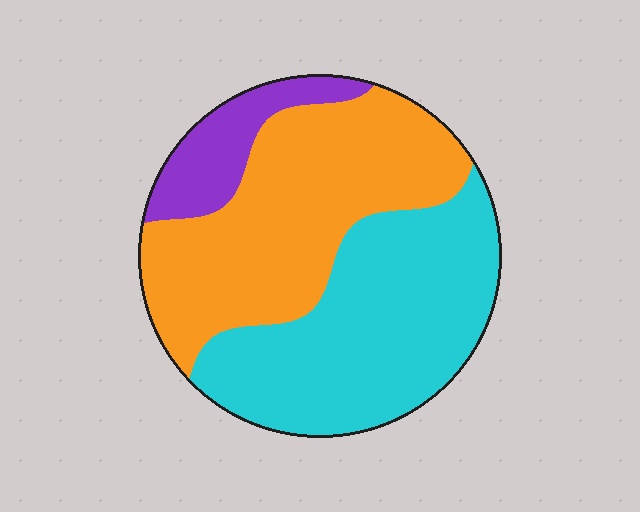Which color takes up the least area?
Purple, at roughly 10%.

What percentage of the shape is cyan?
Cyan covers about 45% of the shape.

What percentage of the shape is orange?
Orange covers about 45% of the shape.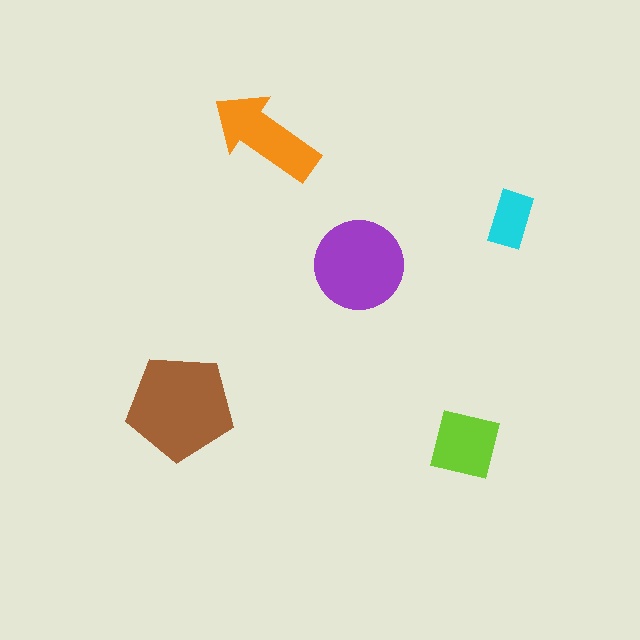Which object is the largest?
The brown pentagon.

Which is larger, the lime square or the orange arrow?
The orange arrow.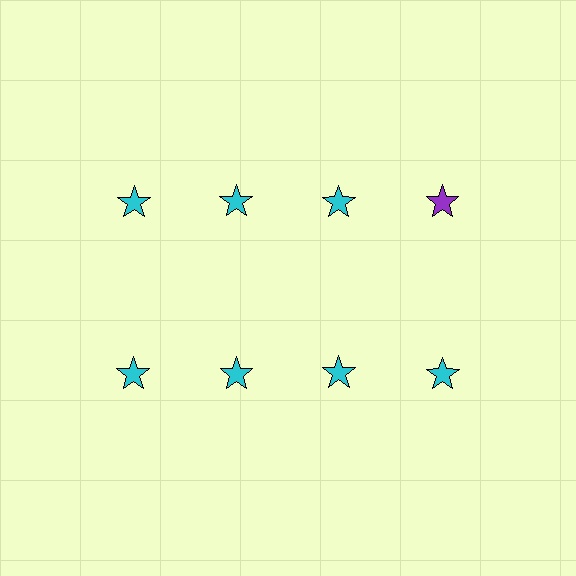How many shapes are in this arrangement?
There are 8 shapes arranged in a grid pattern.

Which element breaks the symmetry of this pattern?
The purple star in the top row, second from right column breaks the symmetry. All other shapes are cyan stars.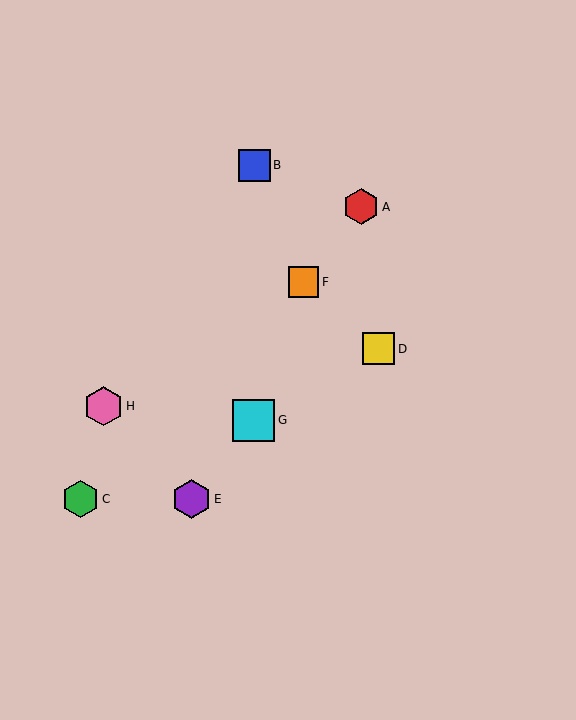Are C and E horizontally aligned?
Yes, both are at y≈499.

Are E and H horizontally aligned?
No, E is at y≈499 and H is at y≈406.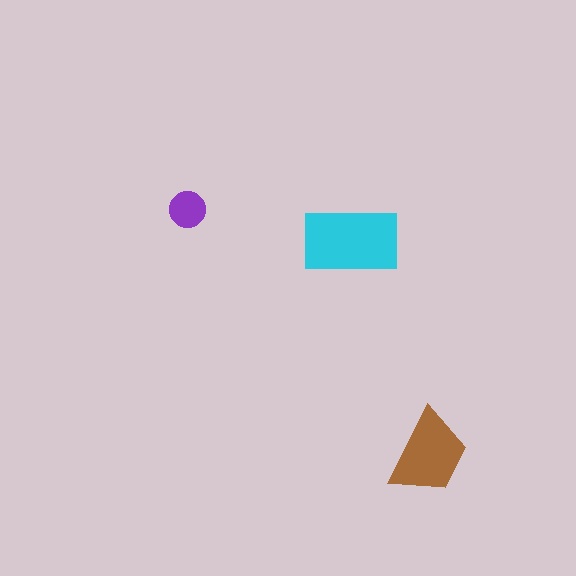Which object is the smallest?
The purple circle.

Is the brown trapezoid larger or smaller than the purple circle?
Larger.